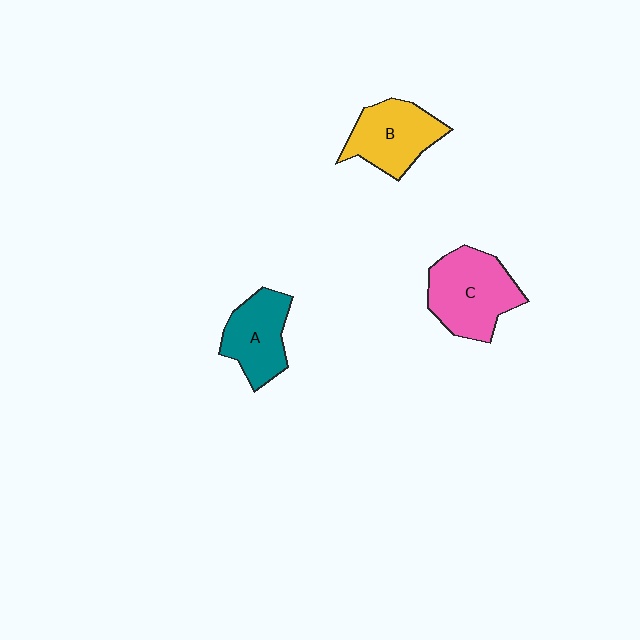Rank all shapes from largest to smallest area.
From largest to smallest: C (pink), B (yellow), A (teal).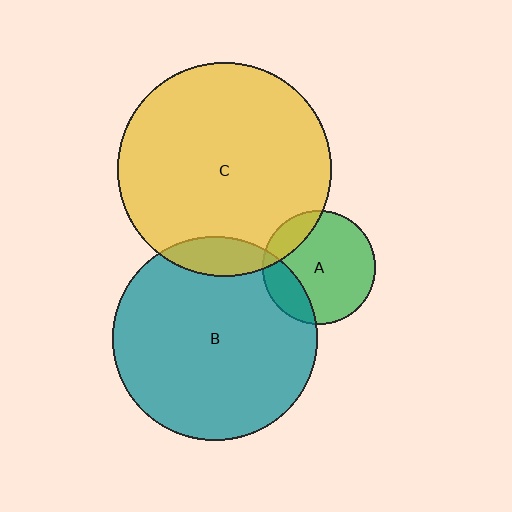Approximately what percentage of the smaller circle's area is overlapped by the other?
Approximately 10%.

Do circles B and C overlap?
Yes.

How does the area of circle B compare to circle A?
Approximately 3.2 times.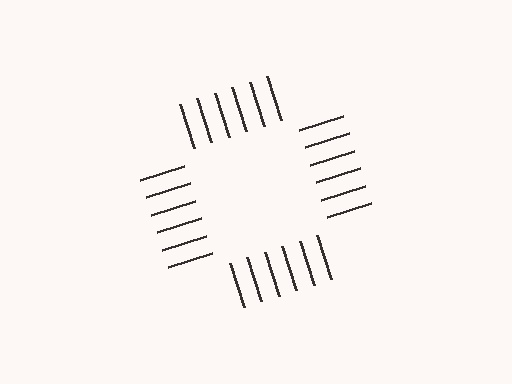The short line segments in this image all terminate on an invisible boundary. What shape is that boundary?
An illusory square — the line segments terminate on its edges but no continuous stroke is drawn.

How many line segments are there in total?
24 — 6 along each of the 4 edges.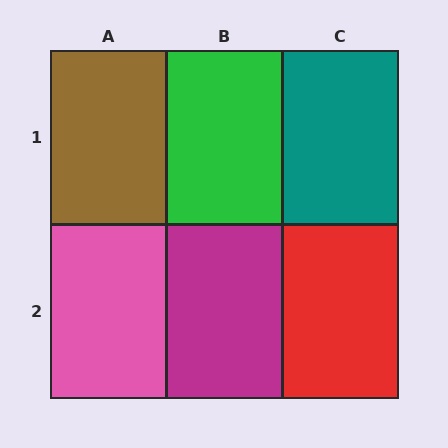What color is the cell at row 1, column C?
Teal.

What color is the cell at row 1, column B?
Green.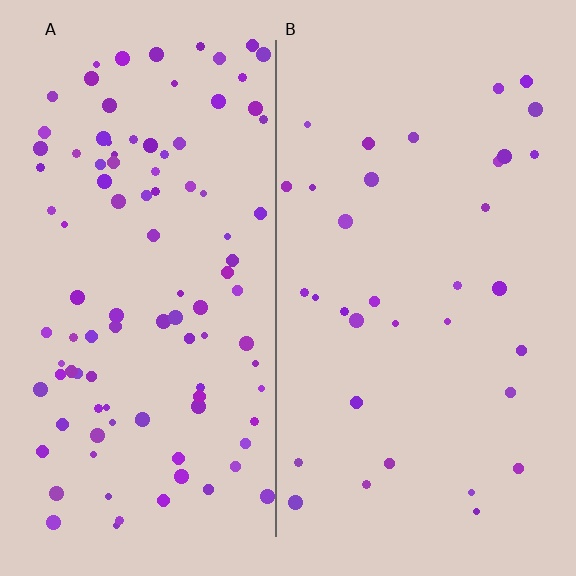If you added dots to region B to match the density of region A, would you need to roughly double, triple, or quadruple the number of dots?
Approximately triple.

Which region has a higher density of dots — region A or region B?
A (the left).